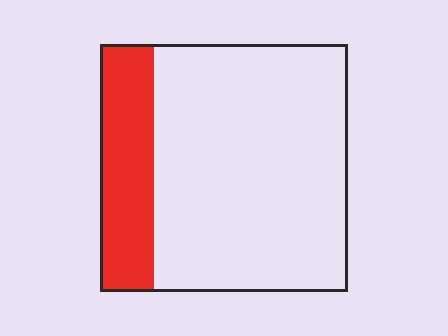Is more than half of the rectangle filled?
No.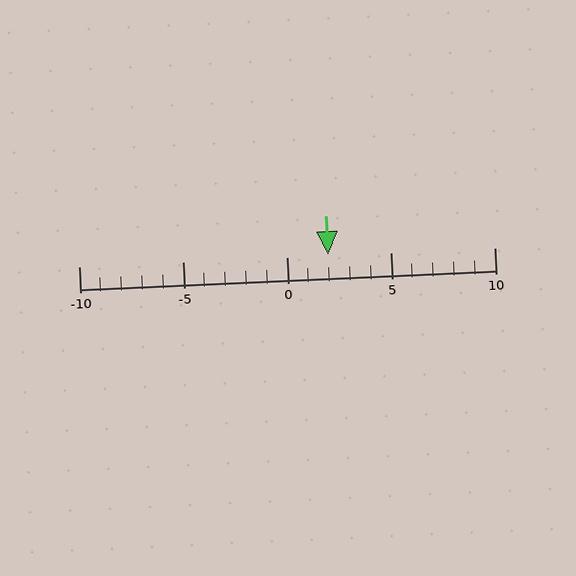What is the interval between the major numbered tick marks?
The major tick marks are spaced 5 units apart.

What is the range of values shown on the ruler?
The ruler shows values from -10 to 10.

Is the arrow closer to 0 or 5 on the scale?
The arrow is closer to 0.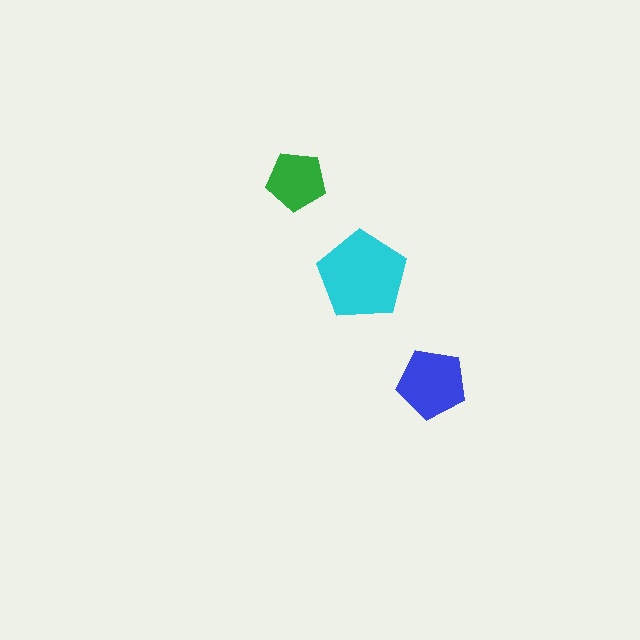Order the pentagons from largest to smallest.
the cyan one, the blue one, the green one.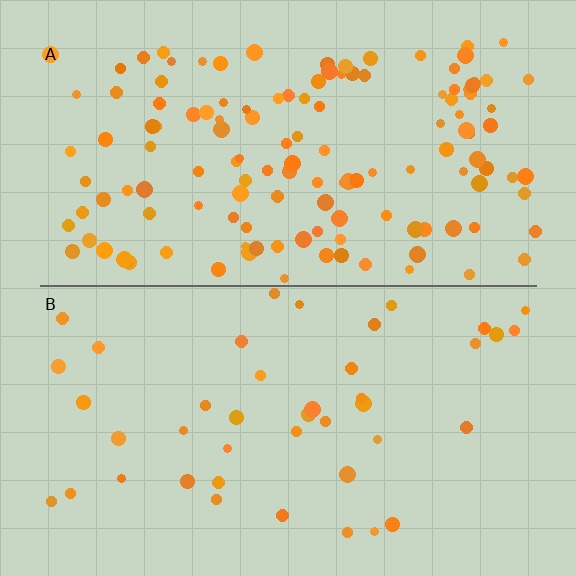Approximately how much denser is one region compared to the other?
Approximately 3.1× — region A over region B.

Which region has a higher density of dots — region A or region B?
A (the top).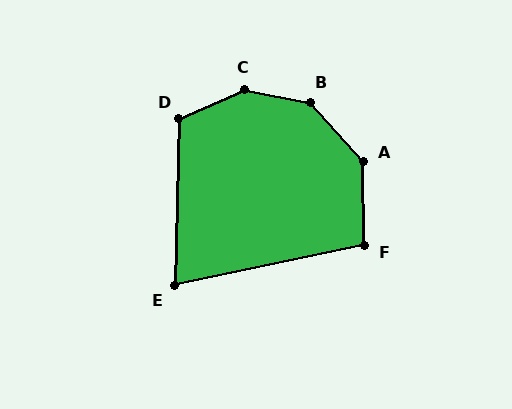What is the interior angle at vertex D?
Approximately 115 degrees (obtuse).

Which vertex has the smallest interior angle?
E, at approximately 77 degrees.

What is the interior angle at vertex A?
Approximately 139 degrees (obtuse).